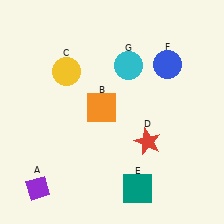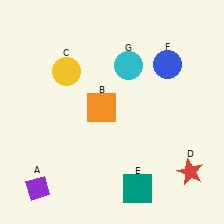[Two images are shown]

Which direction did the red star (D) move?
The red star (D) moved right.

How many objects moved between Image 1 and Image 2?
1 object moved between the two images.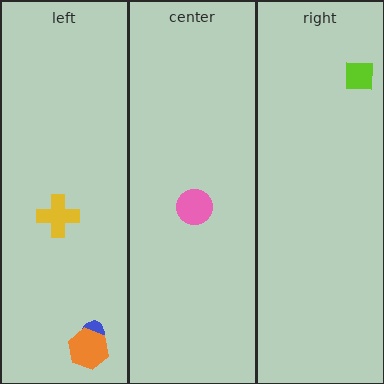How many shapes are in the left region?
3.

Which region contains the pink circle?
The center region.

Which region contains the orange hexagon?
The left region.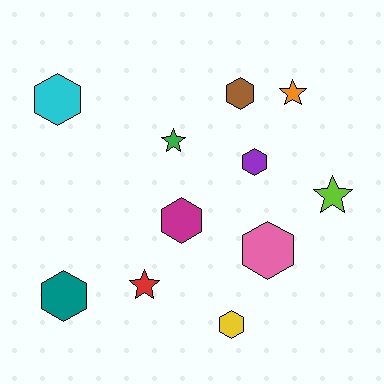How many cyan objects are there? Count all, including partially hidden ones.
There is 1 cyan object.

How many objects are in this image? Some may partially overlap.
There are 11 objects.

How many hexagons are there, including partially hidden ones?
There are 7 hexagons.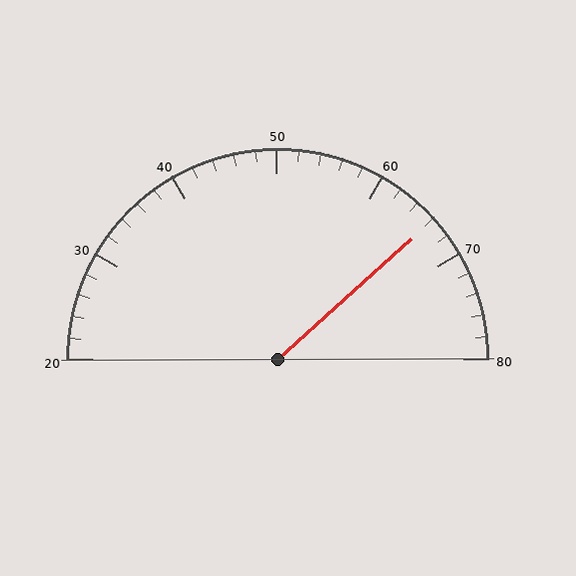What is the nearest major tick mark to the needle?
The nearest major tick mark is 70.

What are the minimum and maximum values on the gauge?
The gauge ranges from 20 to 80.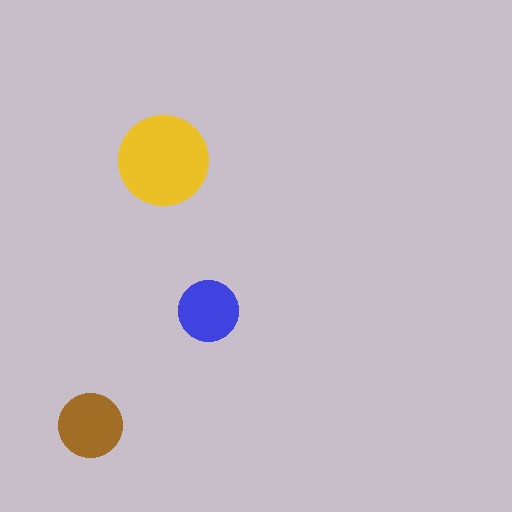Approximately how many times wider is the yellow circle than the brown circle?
About 1.5 times wider.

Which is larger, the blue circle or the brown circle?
The brown one.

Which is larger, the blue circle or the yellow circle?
The yellow one.